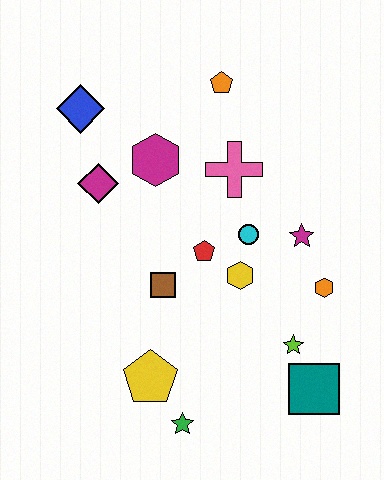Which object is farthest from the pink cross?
The green star is farthest from the pink cross.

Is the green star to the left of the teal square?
Yes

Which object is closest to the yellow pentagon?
The green star is closest to the yellow pentagon.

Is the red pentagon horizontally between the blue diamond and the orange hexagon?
Yes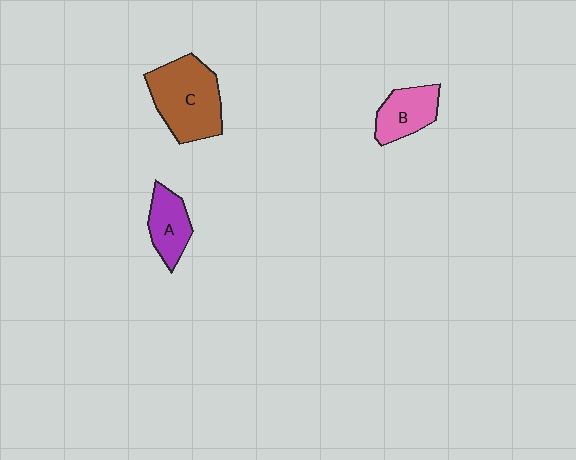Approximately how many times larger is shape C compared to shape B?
Approximately 1.8 times.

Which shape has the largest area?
Shape C (brown).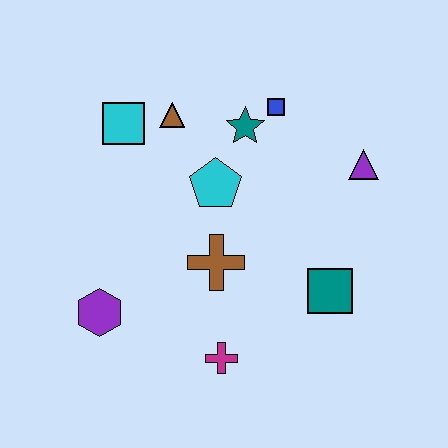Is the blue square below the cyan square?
No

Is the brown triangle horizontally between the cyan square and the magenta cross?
Yes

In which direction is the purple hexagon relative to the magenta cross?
The purple hexagon is to the left of the magenta cross.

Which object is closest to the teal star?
The blue square is closest to the teal star.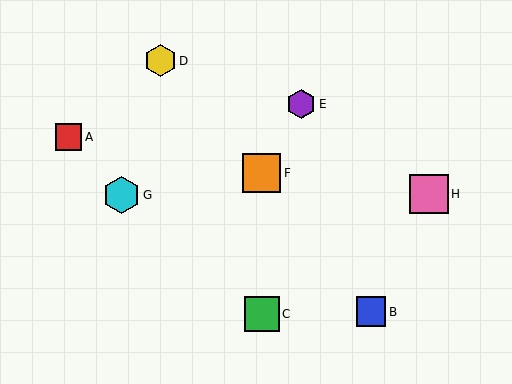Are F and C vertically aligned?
Yes, both are at x≈262.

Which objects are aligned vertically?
Objects C, F are aligned vertically.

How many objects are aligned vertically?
2 objects (C, F) are aligned vertically.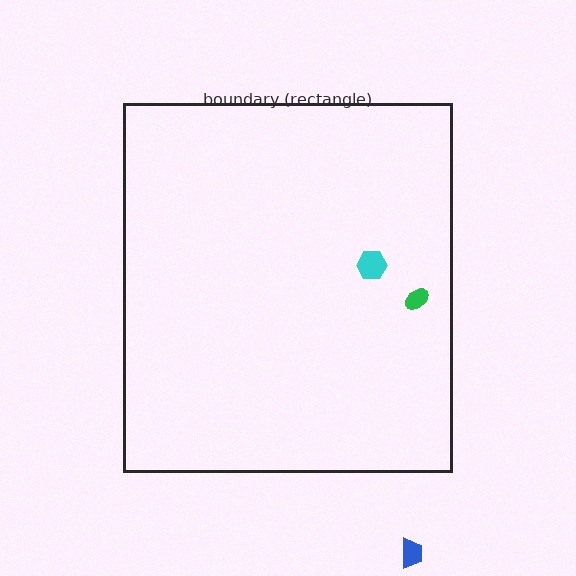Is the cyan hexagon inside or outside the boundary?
Inside.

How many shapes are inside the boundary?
2 inside, 1 outside.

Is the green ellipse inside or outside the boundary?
Inside.